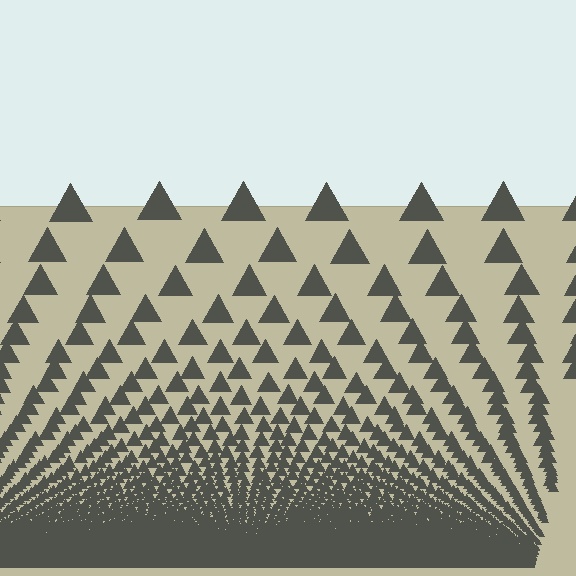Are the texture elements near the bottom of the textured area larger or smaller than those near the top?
Smaller. The gradient is inverted — elements near the bottom are smaller and denser.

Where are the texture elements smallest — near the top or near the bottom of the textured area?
Near the bottom.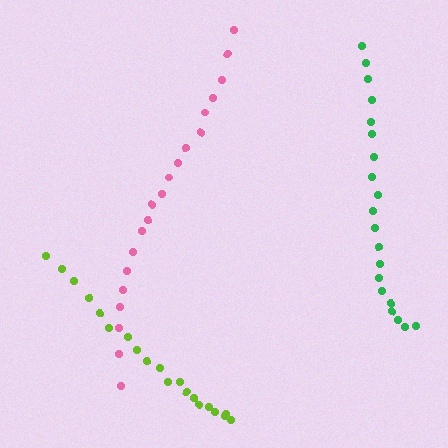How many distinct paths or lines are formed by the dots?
There are 3 distinct paths.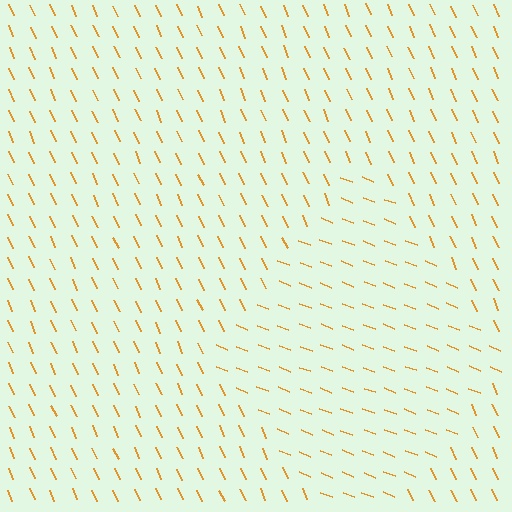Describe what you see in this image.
The image is filled with small orange line segments. A diamond region in the image has lines oriented differently from the surrounding lines, creating a visible texture boundary.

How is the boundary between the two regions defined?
The boundary is defined purely by a change in line orientation (approximately 45 degrees difference). All lines are the same color and thickness.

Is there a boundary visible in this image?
Yes, there is a texture boundary formed by a change in line orientation.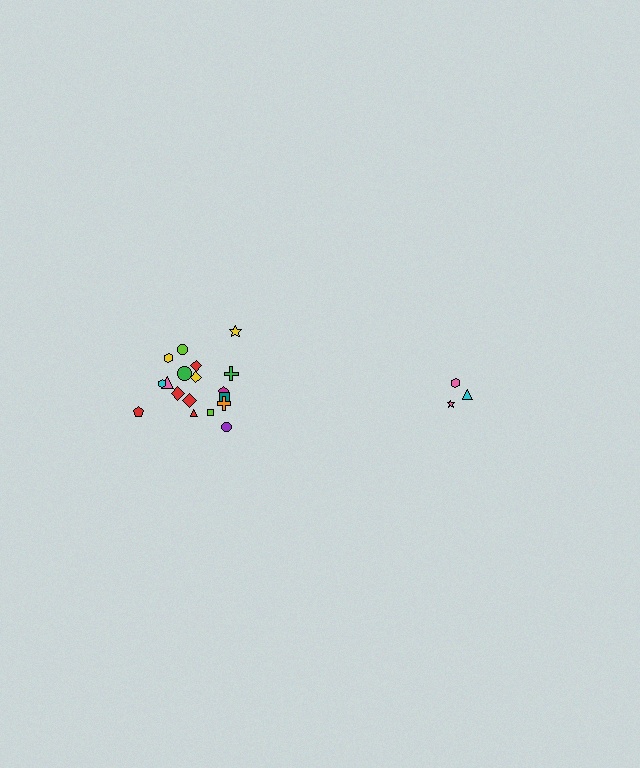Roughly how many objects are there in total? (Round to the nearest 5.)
Roughly 20 objects in total.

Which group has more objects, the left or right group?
The left group.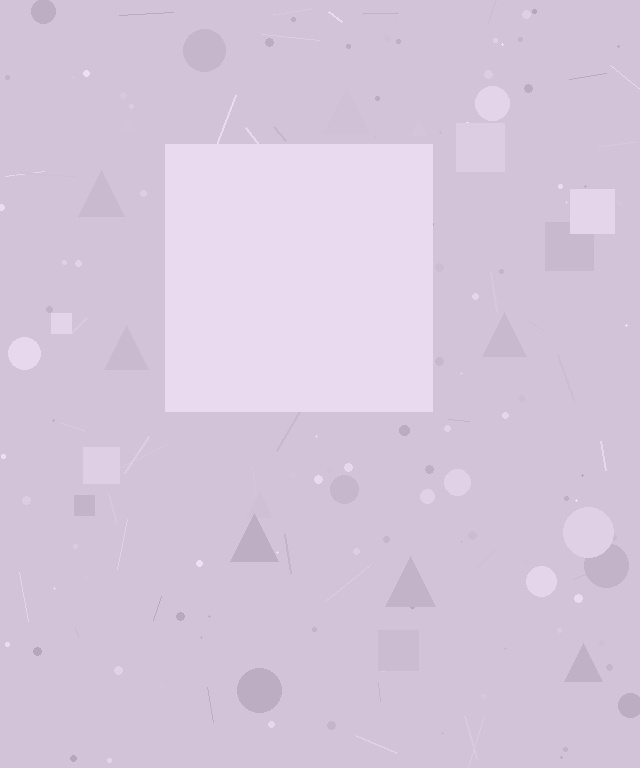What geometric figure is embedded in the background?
A square is embedded in the background.